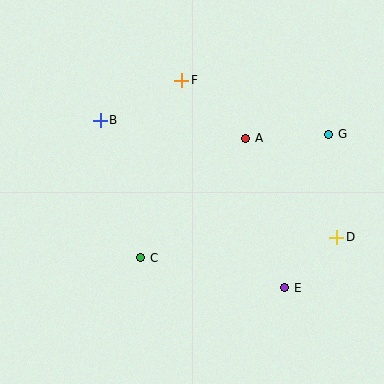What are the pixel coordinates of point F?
Point F is at (182, 80).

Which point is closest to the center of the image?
Point A at (246, 138) is closest to the center.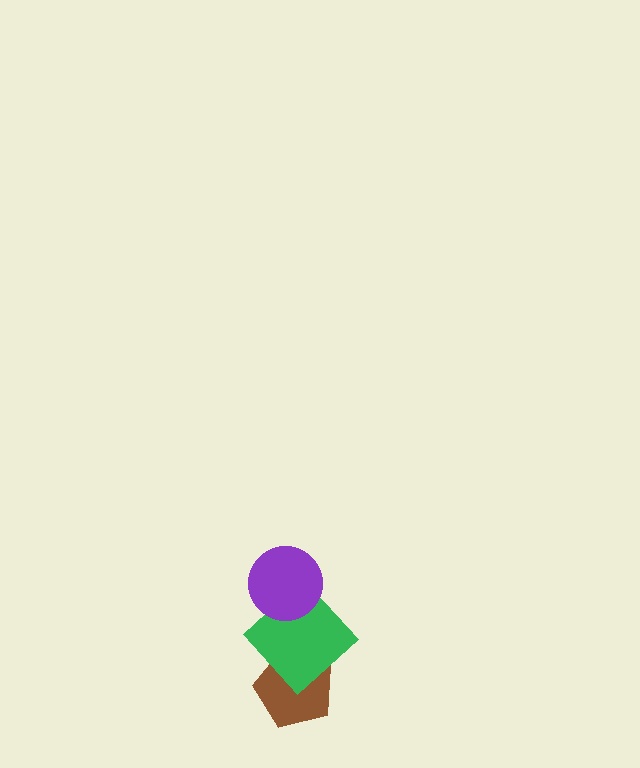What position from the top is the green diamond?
The green diamond is 2nd from the top.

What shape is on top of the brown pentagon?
The green diamond is on top of the brown pentagon.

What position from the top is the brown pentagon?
The brown pentagon is 3rd from the top.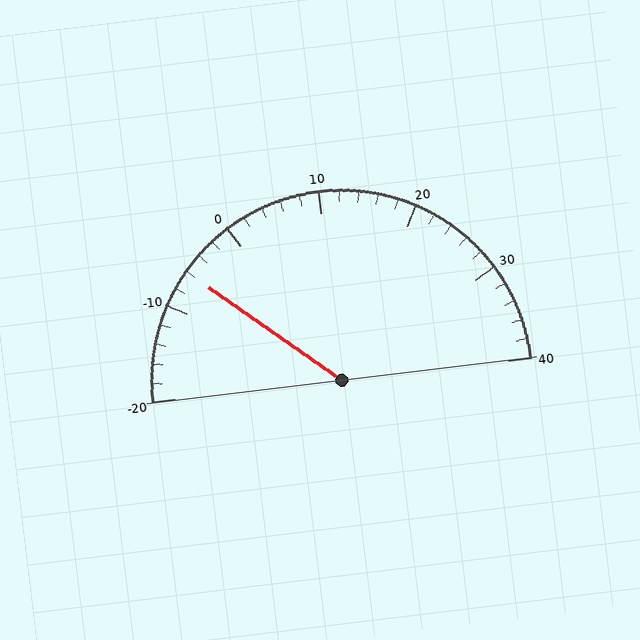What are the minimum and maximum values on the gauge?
The gauge ranges from -20 to 40.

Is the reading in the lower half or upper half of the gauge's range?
The reading is in the lower half of the range (-20 to 40).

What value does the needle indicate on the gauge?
The needle indicates approximately -6.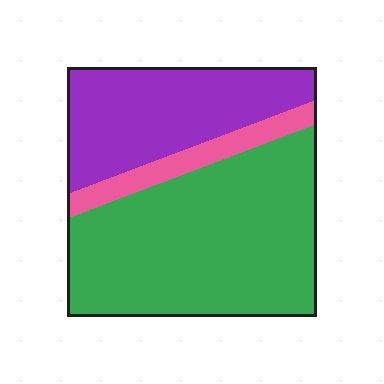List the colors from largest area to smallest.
From largest to smallest: green, purple, pink.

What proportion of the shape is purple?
Purple covers about 30% of the shape.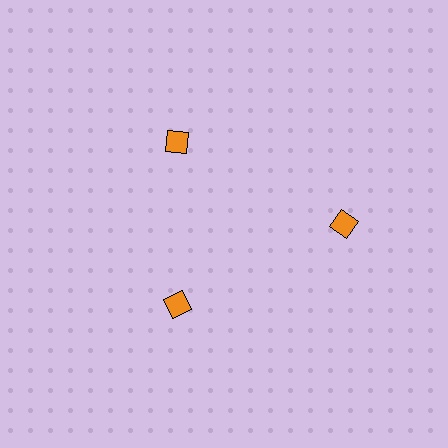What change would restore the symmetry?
The symmetry would be restored by moving it inward, back onto the ring so that all 3 diamonds sit at equal angles and equal distance from the center.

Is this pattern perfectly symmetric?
No. The 3 orange diamonds are arranged in a ring, but one element near the 3 o'clock position is pushed outward from the center, breaking the 3-fold rotational symmetry.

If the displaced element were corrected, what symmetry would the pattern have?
It would have 3-fold rotational symmetry — the pattern would map onto itself every 120 degrees.